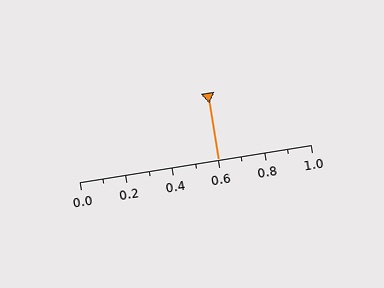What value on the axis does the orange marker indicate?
The marker indicates approximately 0.6.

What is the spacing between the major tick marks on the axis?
The major ticks are spaced 0.2 apart.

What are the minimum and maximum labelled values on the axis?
The axis runs from 0.0 to 1.0.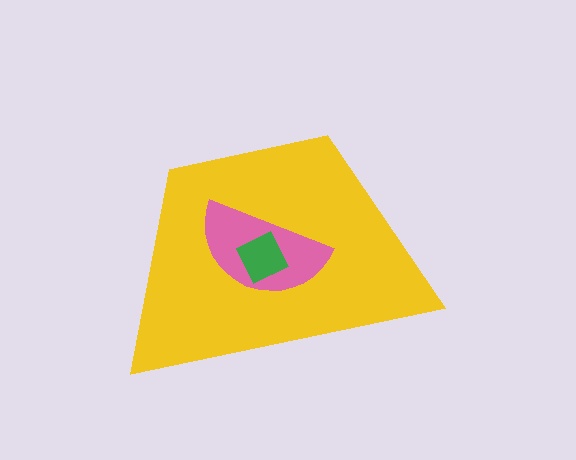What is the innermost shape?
The green square.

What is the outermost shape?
The yellow trapezoid.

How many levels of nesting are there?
3.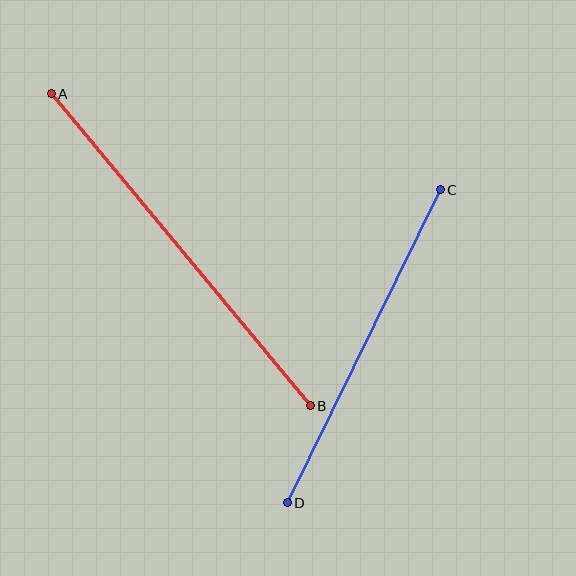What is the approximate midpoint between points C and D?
The midpoint is at approximately (364, 346) pixels.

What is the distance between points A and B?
The distance is approximately 406 pixels.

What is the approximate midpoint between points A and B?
The midpoint is at approximately (181, 250) pixels.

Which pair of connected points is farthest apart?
Points A and B are farthest apart.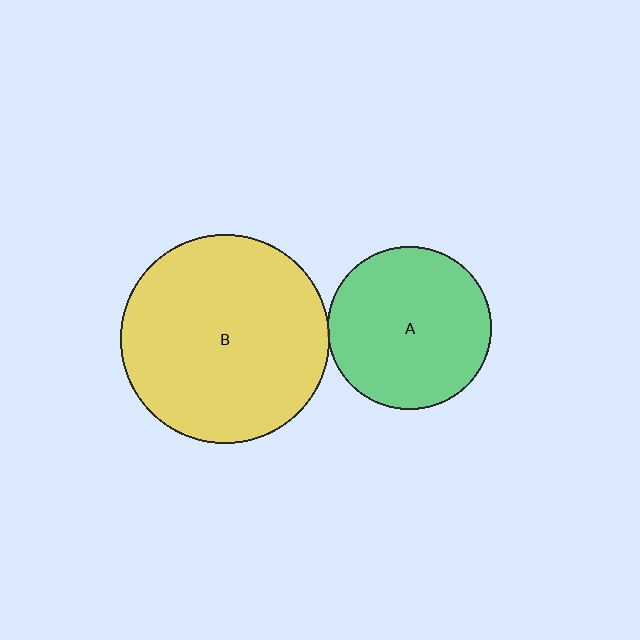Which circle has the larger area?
Circle B (yellow).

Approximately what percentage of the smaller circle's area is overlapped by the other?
Approximately 5%.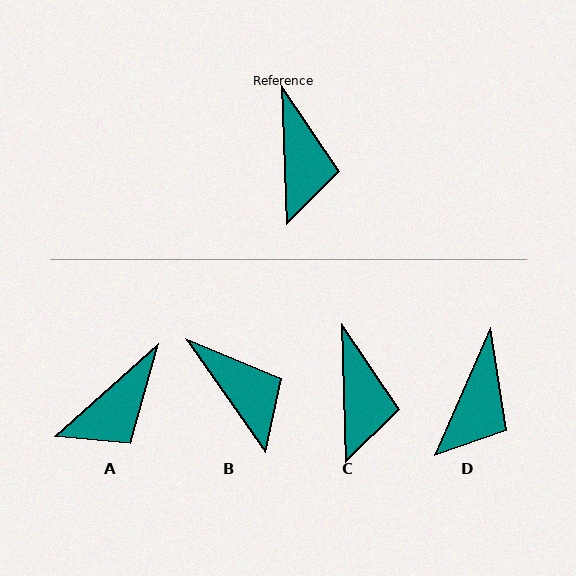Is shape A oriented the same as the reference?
No, it is off by about 50 degrees.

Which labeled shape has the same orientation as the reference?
C.